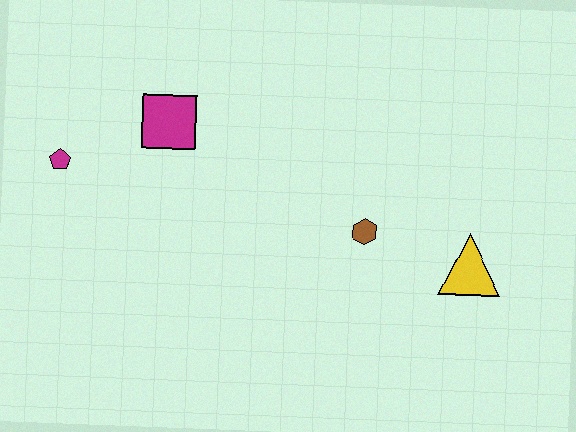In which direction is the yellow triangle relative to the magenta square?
The yellow triangle is to the right of the magenta square.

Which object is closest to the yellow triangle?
The brown hexagon is closest to the yellow triangle.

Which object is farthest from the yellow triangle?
The magenta pentagon is farthest from the yellow triangle.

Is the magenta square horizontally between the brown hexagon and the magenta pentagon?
Yes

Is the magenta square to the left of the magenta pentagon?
No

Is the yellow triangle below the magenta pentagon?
Yes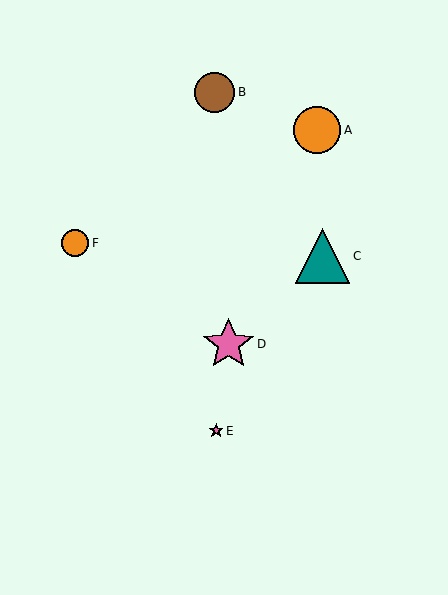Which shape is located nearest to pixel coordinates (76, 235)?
The orange circle (labeled F) at (75, 243) is nearest to that location.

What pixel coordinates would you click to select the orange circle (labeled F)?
Click at (75, 243) to select the orange circle F.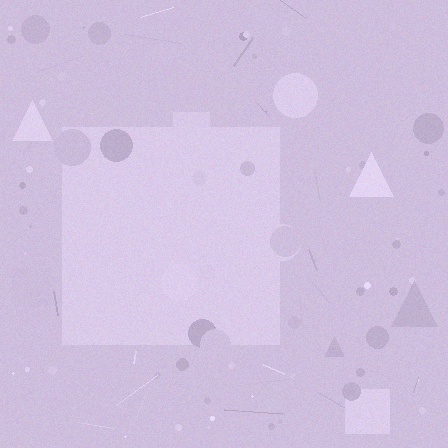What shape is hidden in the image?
A square is hidden in the image.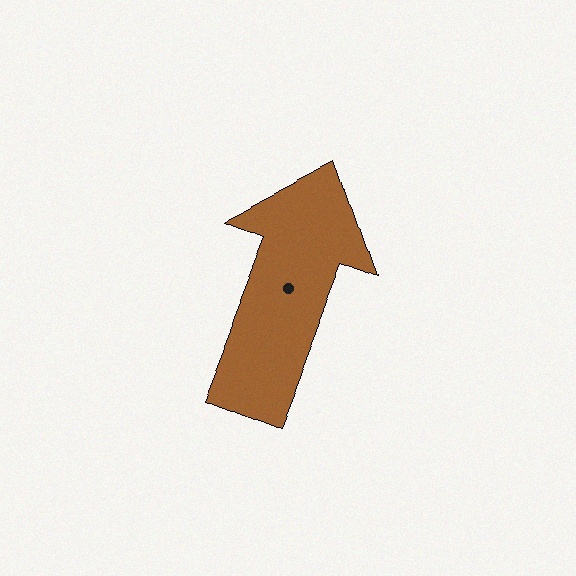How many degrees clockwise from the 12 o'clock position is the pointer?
Approximately 21 degrees.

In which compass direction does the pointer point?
North.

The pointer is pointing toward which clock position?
Roughly 1 o'clock.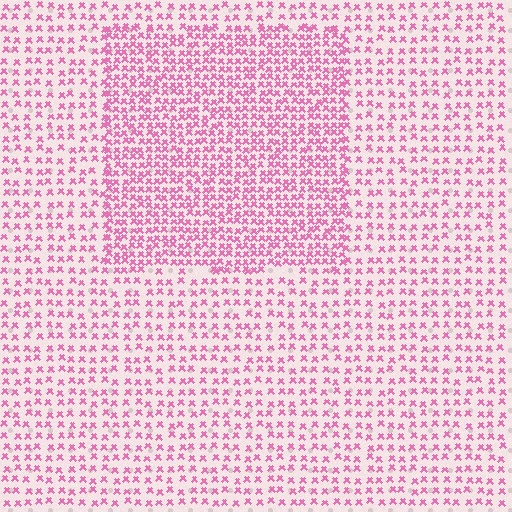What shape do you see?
I see a rectangle.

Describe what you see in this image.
The image contains small pink elements arranged at two different densities. A rectangle-shaped region is visible where the elements are more densely packed than the surrounding area.